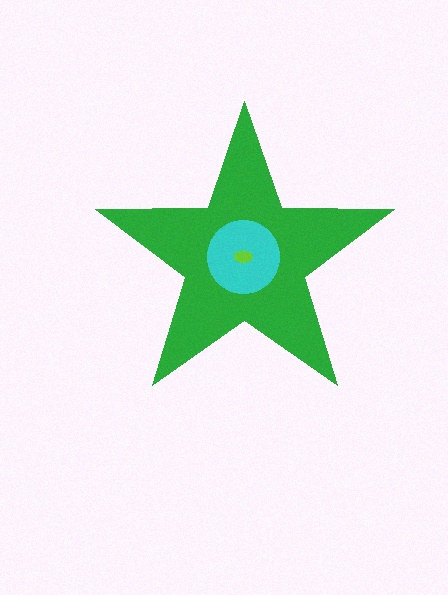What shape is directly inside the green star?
The cyan circle.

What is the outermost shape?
The green star.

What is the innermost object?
The lime ellipse.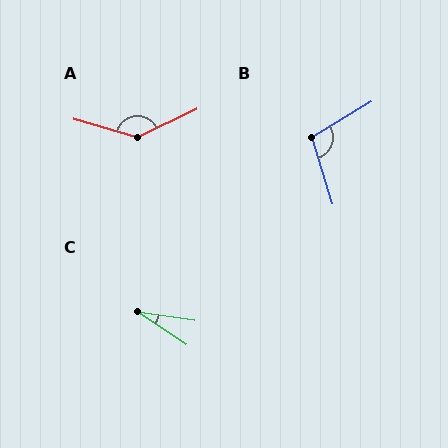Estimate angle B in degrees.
Approximately 104 degrees.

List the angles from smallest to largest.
C (26°), B (104°), A (138°).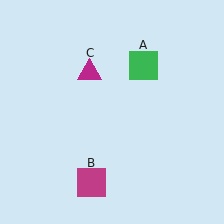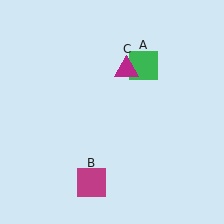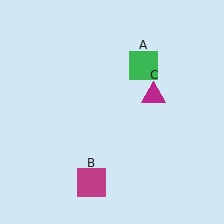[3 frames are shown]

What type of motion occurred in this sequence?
The magenta triangle (object C) rotated clockwise around the center of the scene.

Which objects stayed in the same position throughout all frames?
Green square (object A) and magenta square (object B) remained stationary.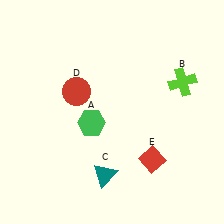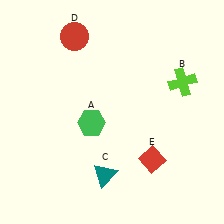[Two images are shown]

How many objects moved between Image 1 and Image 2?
1 object moved between the two images.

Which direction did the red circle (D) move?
The red circle (D) moved up.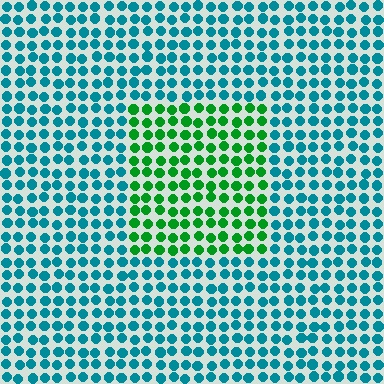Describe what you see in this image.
The image is filled with small teal elements in a uniform arrangement. A rectangle-shaped region is visible where the elements are tinted to a slightly different hue, forming a subtle color boundary.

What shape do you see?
I see a rectangle.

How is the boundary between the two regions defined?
The boundary is defined purely by a slight shift in hue (about 55 degrees). Spacing, size, and orientation are identical on both sides.